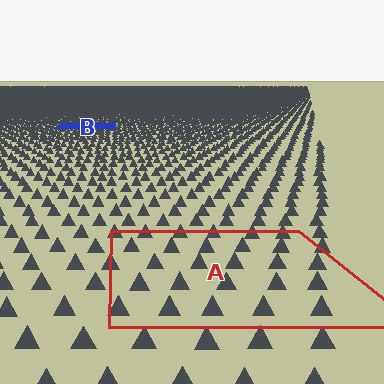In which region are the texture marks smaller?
The texture marks are smaller in region B, because it is farther away.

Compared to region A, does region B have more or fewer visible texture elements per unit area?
Region B has more texture elements per unit area — they are packed more densely because it is farther away.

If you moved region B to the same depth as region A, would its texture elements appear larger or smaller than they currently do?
They would appear larger. At a closer depth, the same texture elements are projected at a bigger on-screen size.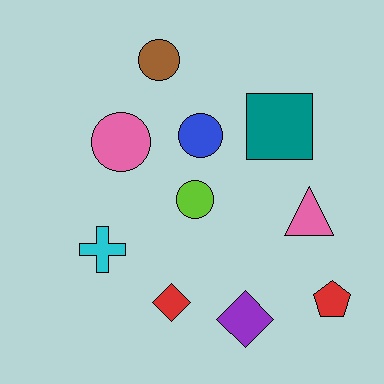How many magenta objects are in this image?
There are no magenta objects.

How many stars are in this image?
There are no stars.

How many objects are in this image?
There are 10 objects.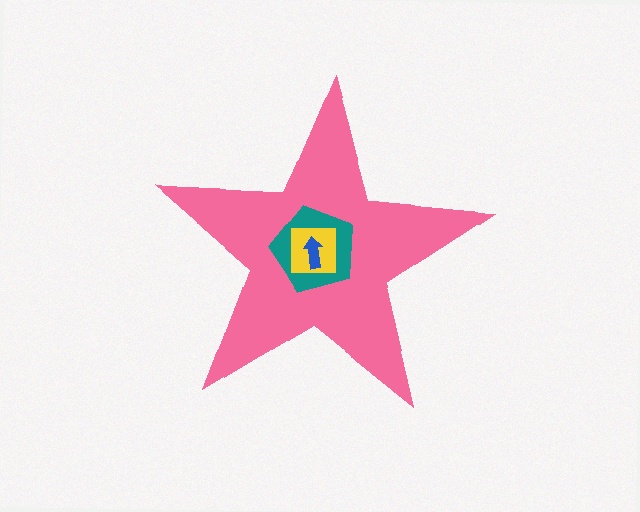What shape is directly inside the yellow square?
The blue arrow.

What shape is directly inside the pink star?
The teal pentagon.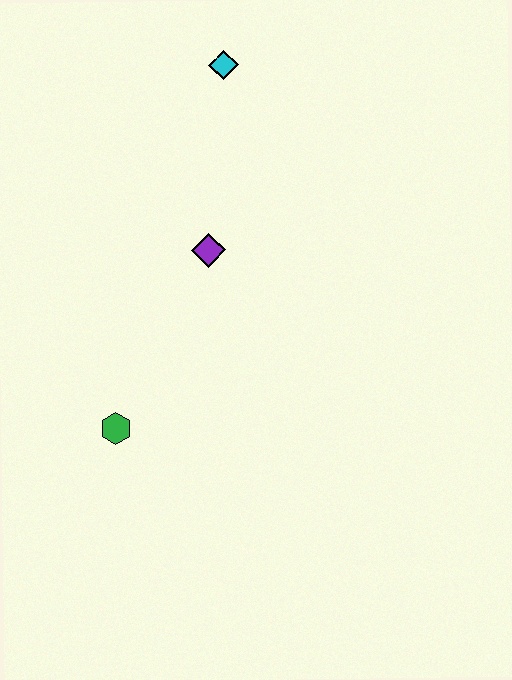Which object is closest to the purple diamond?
The cyan diamond is closest to the purple diamond.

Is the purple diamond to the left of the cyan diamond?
Yes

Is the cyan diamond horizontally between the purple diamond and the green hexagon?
No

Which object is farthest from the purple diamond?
The green hexagon is farthest from the purple diamond.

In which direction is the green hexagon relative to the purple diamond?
The green hexagon is below the purple diamond.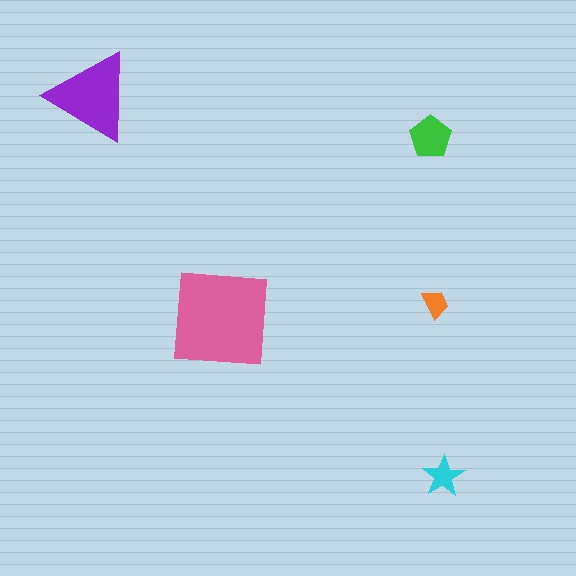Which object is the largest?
The pink square.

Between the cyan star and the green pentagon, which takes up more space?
The green pentagon.